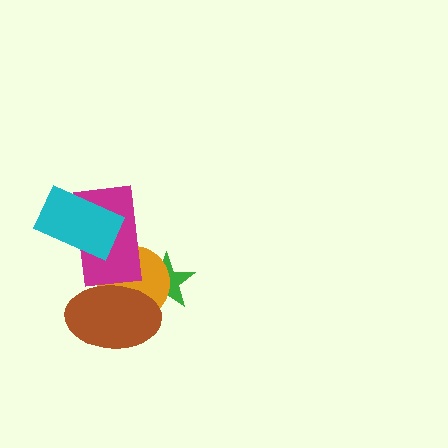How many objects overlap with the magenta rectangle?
3 objects overlap with the magenta rectangle.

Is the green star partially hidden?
Yes, it is partially covered by another shape.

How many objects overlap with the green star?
2 objects overlap with the green star.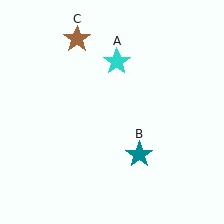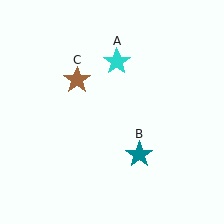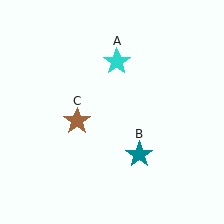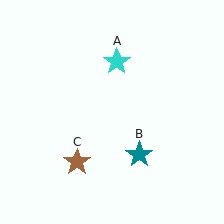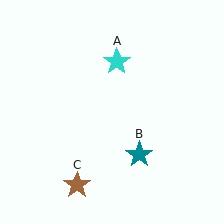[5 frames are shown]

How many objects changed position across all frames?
1 object changed position: brown star (object C).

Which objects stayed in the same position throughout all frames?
Cyan star (object A) and teal star (object B) remained stationary.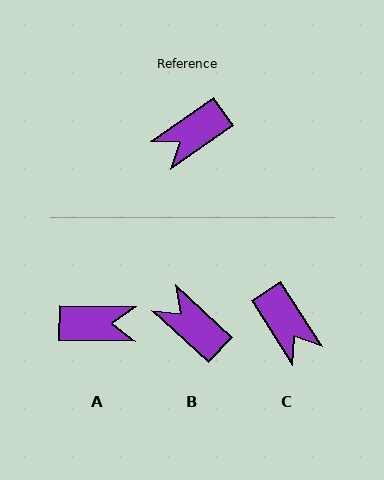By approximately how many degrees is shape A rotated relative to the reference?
Approximately 144 degrees counter-clockwise.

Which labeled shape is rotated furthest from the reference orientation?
A, about 144 degrees away.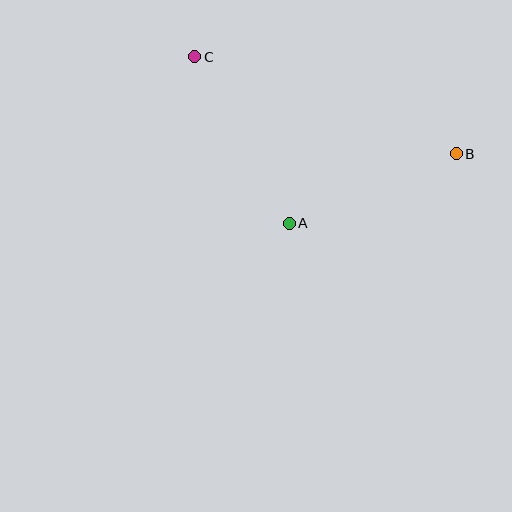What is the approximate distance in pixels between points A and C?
The distance between A and C is approximately 191 pixels.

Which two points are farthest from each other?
Points B and C are farthest from each other.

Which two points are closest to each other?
Points A and B are closest to each other.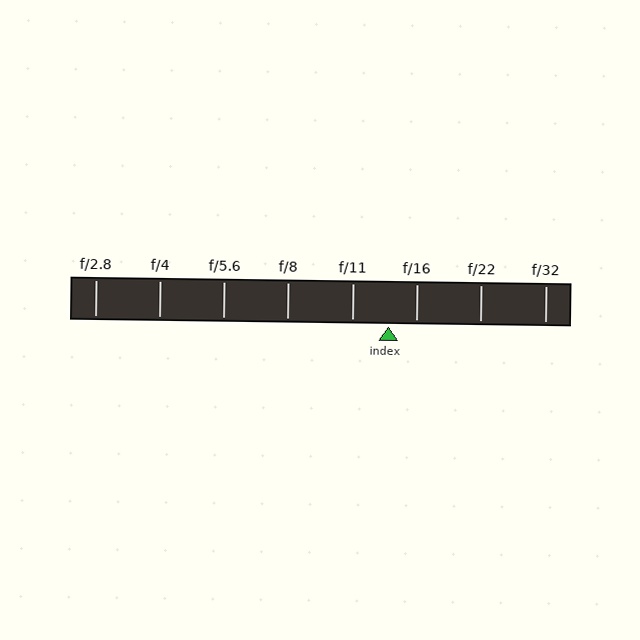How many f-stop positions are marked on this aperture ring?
There are 8 f-stop positions marked.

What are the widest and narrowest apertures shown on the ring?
The widest aperture shown is f/2.8 and the narrowest is f/32.